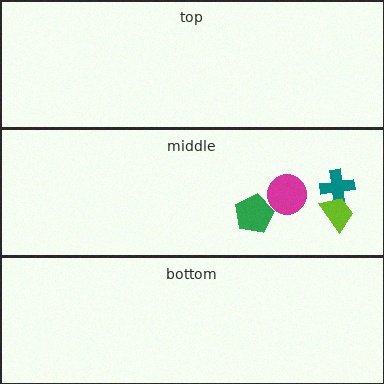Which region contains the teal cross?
The middle region.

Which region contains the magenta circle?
The middle region.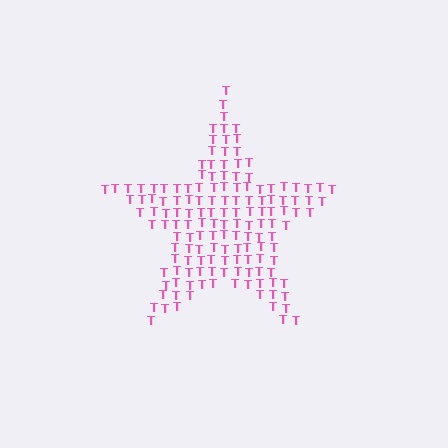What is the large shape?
The large shape is a star.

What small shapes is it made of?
It is made of small letter T's.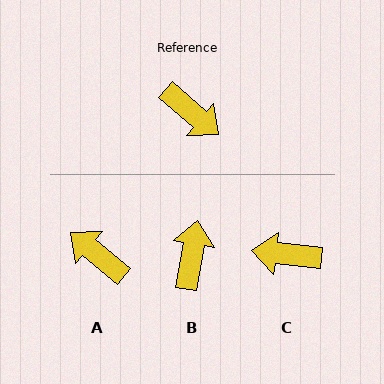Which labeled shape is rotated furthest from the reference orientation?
A, about 180 degrees away.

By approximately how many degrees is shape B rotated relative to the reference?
Approximately 121 degrees counter-clockwise.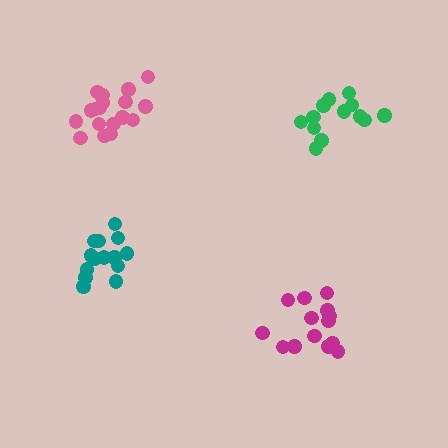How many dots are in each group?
Group 1: 19 dots, Group 2: 13 dots, Group 3: 14 dots, Group 4: 14 dots (60 total).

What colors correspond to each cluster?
The clusters are colored: pink, green, magenta, teal.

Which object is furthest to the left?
The pink cluster is leftmost.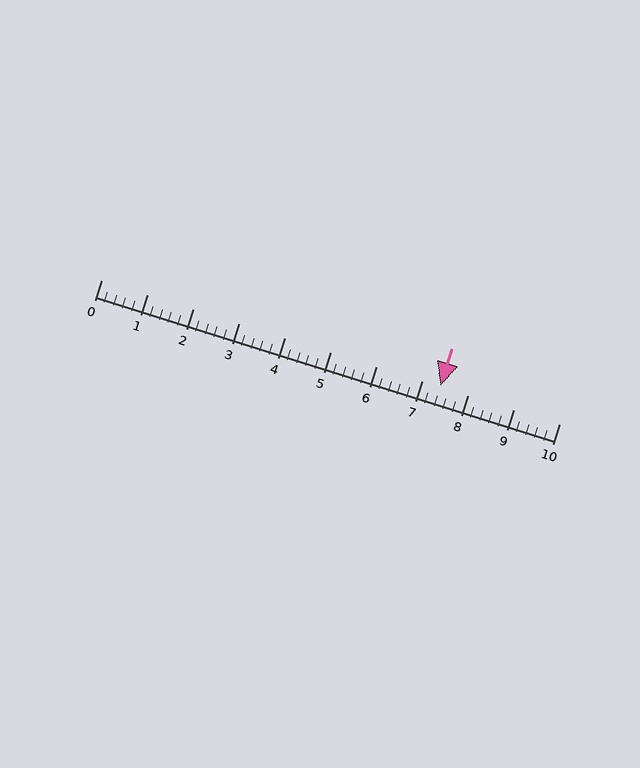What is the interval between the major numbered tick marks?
The major tick marks are spaced 1 units apart.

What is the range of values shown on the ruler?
The ruler shows values from 0 to 10.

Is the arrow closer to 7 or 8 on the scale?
The arrow is closer to 7.